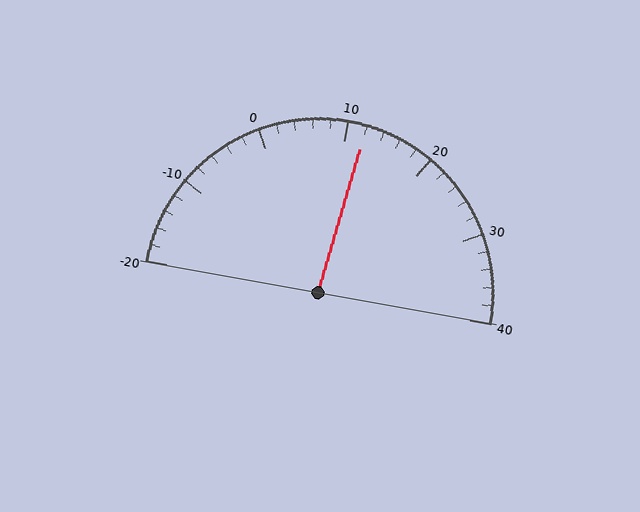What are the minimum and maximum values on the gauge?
The gauge ranges from -20 to 40.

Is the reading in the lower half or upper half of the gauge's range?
The reading is in the upper half of the range (-20 to 40).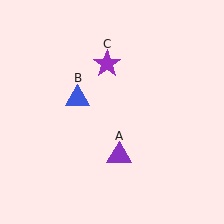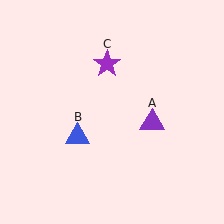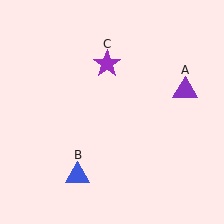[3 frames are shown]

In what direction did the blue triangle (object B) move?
The blue triangle (object B) moved down.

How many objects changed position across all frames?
2 objects changed position: purple triangle (object A), blue triangle (object B).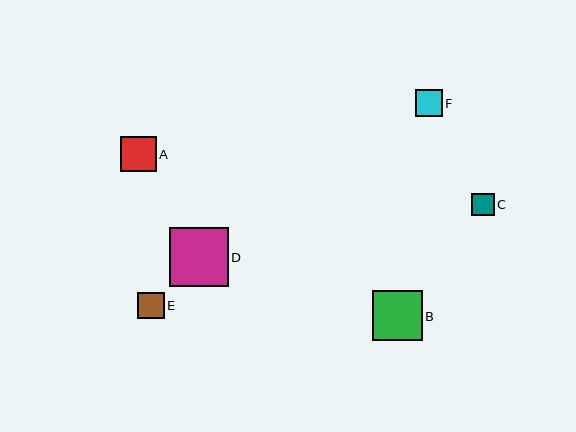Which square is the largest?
Square D is the largest with a size of approximately 59 pixels.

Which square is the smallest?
Square C is the smallest with a size of approximately 23 pixels.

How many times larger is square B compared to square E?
Square B is approximately 1.9 times the size of square E.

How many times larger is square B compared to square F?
Square B is approximately 1.9 times the size of square F.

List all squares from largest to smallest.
From largest to smallest: D, B, A, E, F, C.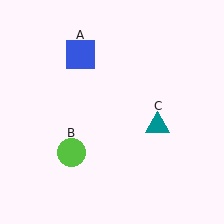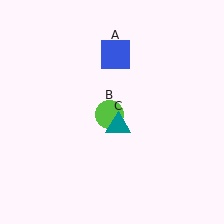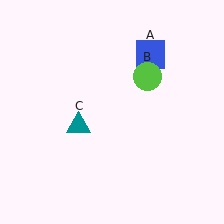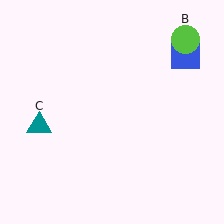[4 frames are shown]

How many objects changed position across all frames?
3 objects changed position: blue square (object A), lime circle (object B), teal triangle (object C).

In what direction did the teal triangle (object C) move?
The teal triangle (object C) moved left.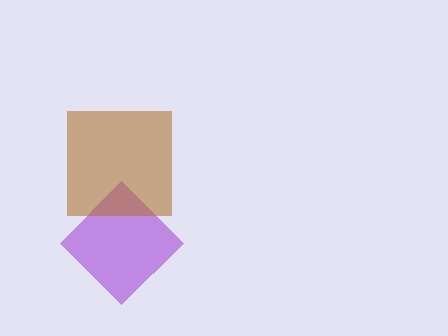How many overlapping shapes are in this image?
There are 2 overlapping shapes in the image.